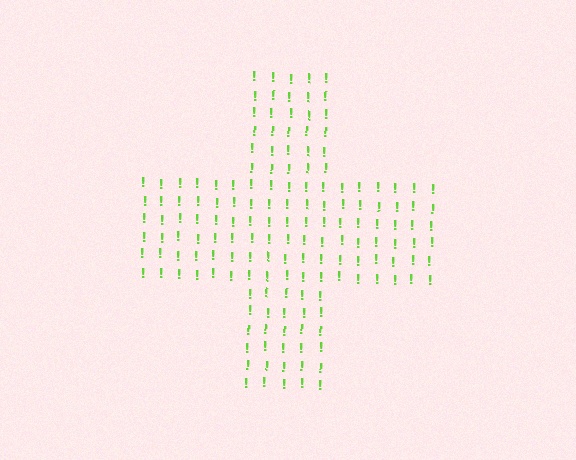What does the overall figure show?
The overall figure shows a cross.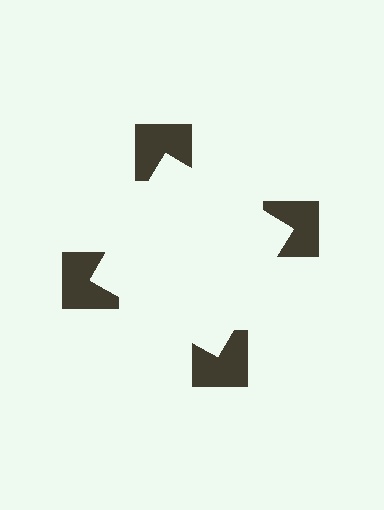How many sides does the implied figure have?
4 sides.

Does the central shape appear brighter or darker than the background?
It typically appears slightly brighter than the background, even though no actual brightness change is drawn.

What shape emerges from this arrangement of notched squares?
An illusory square — its edges are inferred from the aligned wedge cuts in the notched squares, not physically drawn.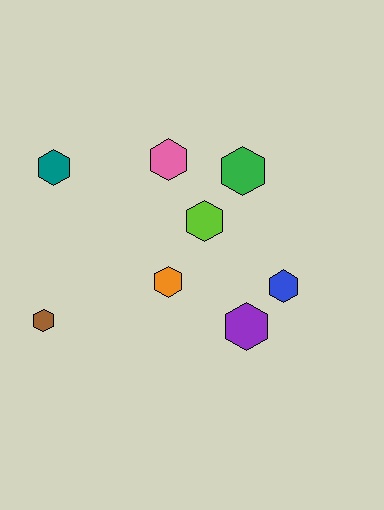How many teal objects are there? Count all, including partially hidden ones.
There is 1 teal object.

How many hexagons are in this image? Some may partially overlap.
There are 8 hexagons.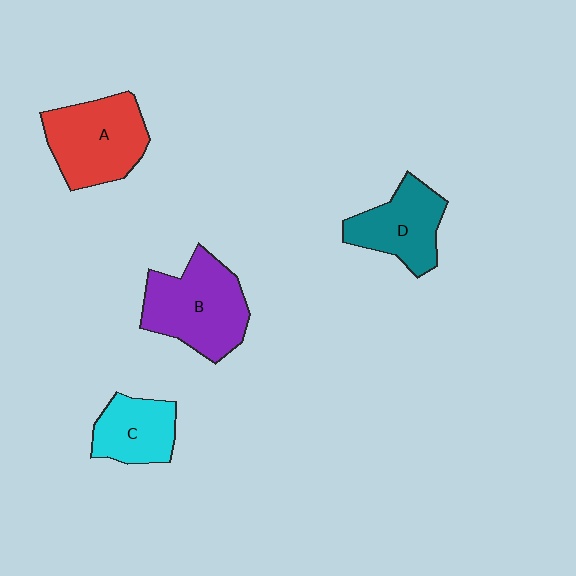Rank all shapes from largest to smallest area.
From largest to smallest: B (purple), A (red), D (teal), C (cyan).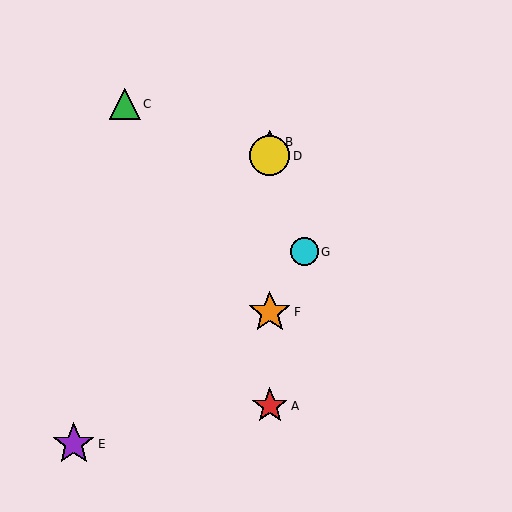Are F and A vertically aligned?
Yes, both are at x≈270.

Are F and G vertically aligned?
No, F is at x≈270 and G is at x≈304.